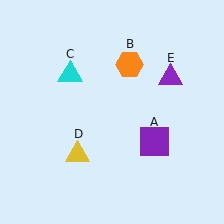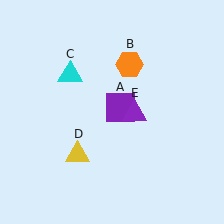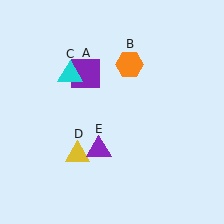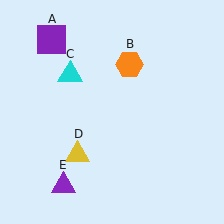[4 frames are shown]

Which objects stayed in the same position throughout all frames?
Orange hexagon (object B) and cyan triangle (object C) and yellow triangle (object D) remained stationary.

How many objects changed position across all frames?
2 objects changed position: purple square (object A), purple triangle (object E).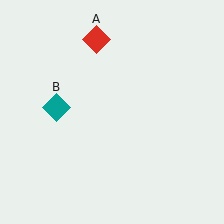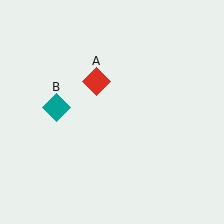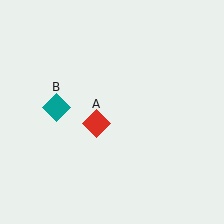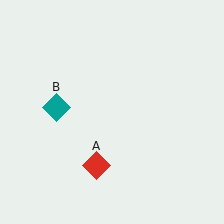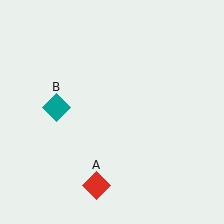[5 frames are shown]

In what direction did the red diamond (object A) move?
The red diamond (object A) moved down.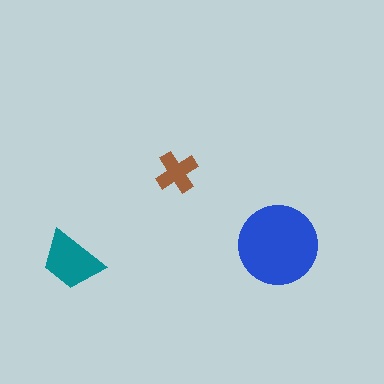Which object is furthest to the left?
The teal trapezoid is leftmost.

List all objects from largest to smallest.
The blue circle, the teal trapezoid, the brown cross.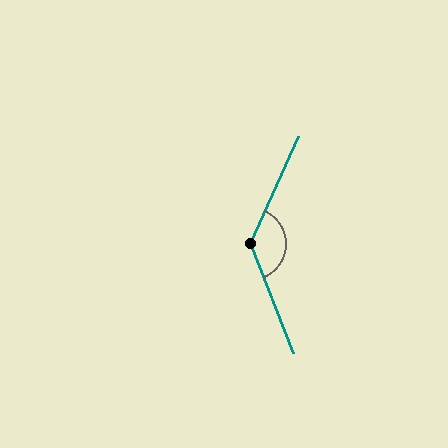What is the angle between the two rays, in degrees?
Approximately 134 degrees.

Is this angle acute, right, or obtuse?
It is obtuse.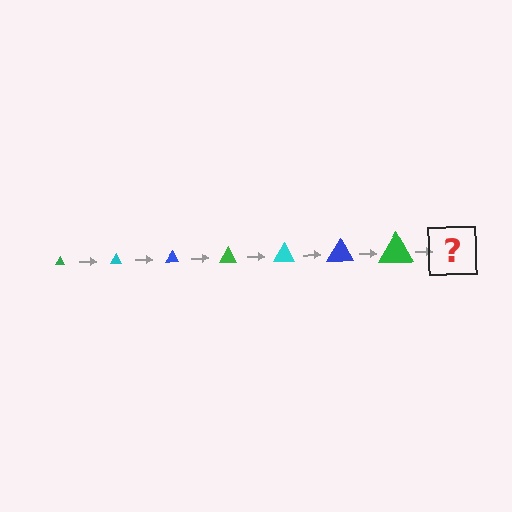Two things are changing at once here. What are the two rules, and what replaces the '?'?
The two rules are that the triangle grows larger each step and the color cycles through green, cyan, and blue. The '?' should be a cyan triangle, larger than the previous one.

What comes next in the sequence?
The next element should be a cyan triangle, larger than the previous one.